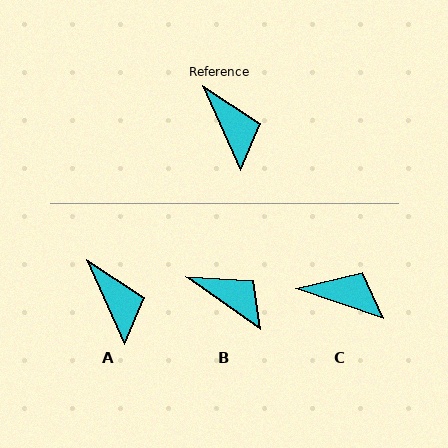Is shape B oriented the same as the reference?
No, it is off by about 30 degrees.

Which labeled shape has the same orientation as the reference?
A.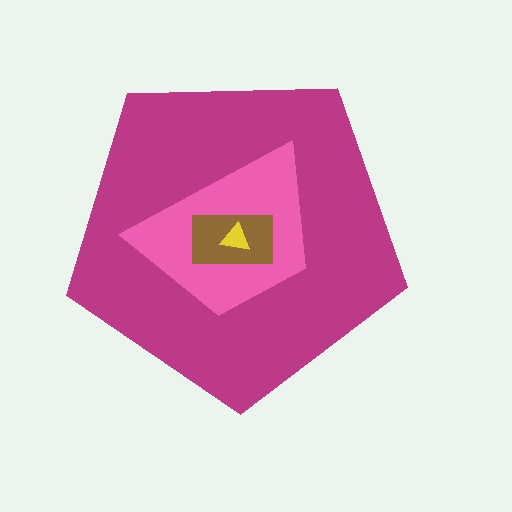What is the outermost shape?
The magenta pentagon.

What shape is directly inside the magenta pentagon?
The pink trapezoid.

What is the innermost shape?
The yellow triangle.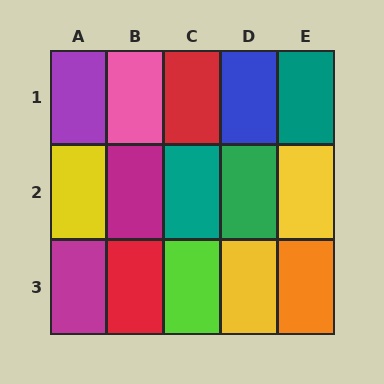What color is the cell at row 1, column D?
Blue.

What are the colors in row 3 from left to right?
Magenta, red, lime, yellow, orange.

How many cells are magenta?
2 cells are magenta.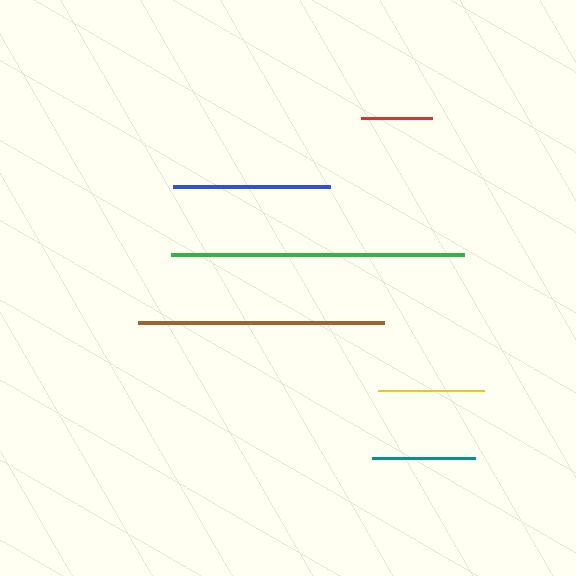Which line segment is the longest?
The green line is the longest at approximately 294 pixels.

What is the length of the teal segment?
The teal segment is approximately 103 pixels long.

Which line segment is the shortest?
The red line is the shortest at approximately 72 pixels.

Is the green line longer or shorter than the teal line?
The green line is longer than the teal line.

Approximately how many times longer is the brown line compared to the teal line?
The brown line is approximately 2.4 times the length of the teal line.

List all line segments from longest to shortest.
From longest to shortest: green, brown, blue, yellow, teal, red.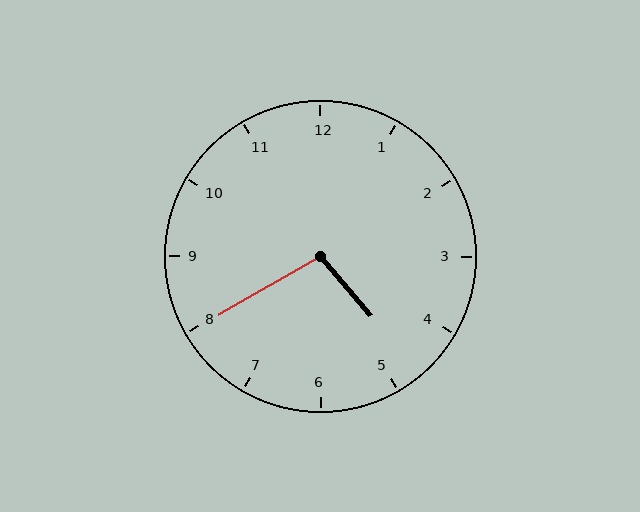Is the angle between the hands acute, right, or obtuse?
It is obtuse.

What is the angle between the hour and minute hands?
Approximately 100 degrees.